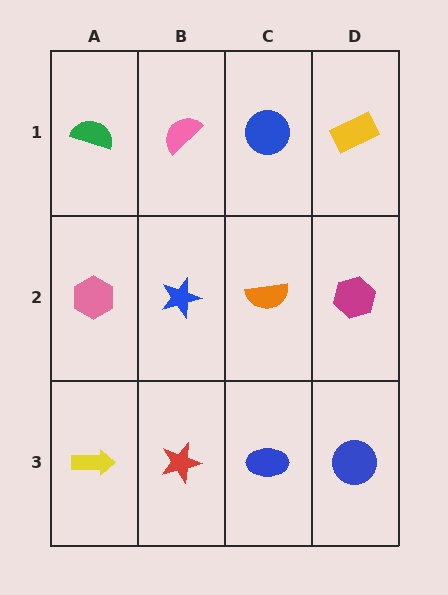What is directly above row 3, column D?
A magenta hexagon.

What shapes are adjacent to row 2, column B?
A pink semicircle (row 1, column B), a red star (row 3, column B), a pink hexagon (row 2, column A), an orange semicircle (row 2, column C).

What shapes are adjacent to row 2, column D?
A yellow rectangle (row 1, column D), a blue circle (row 3, column D), an orange semicircle (row 2, column C).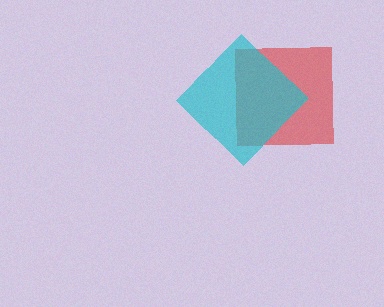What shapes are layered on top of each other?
The layered shapes are: a red square, a cyan diamond.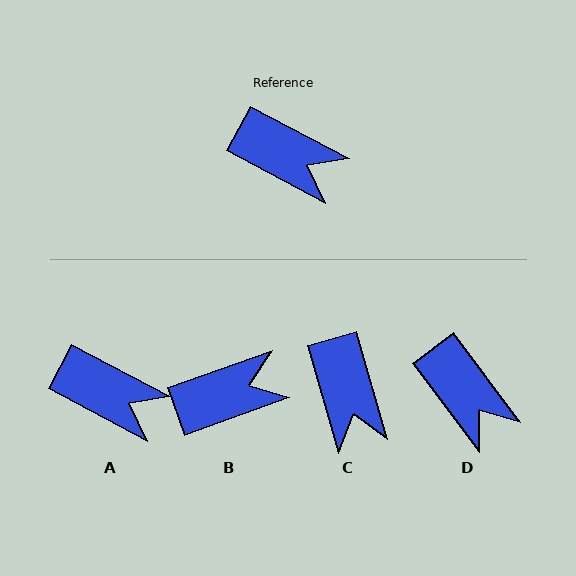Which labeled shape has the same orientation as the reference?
A.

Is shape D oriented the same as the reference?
No, it is off by about 25 degrees.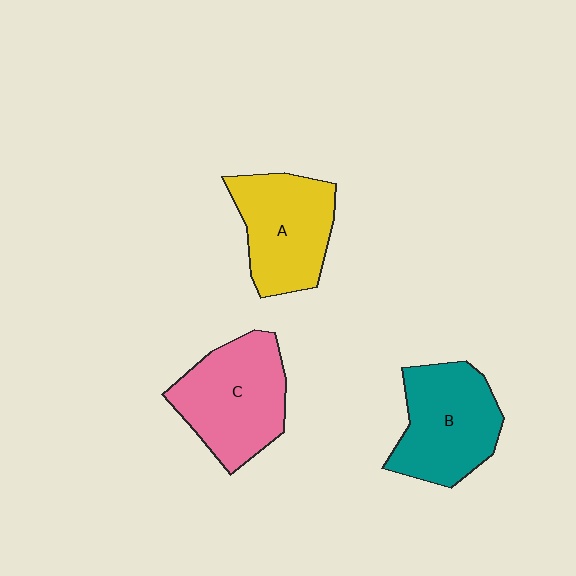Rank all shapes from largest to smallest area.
From largest to smallest: C (pink), B (teal), A (yellow).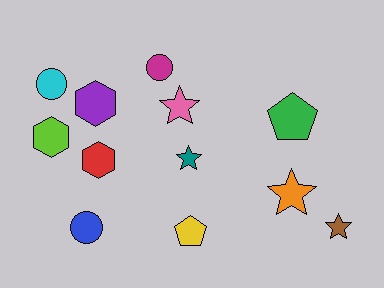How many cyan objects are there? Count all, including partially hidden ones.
There is 1 cyan object.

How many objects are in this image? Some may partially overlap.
There are 12 objects.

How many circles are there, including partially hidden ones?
There are 3 circles.